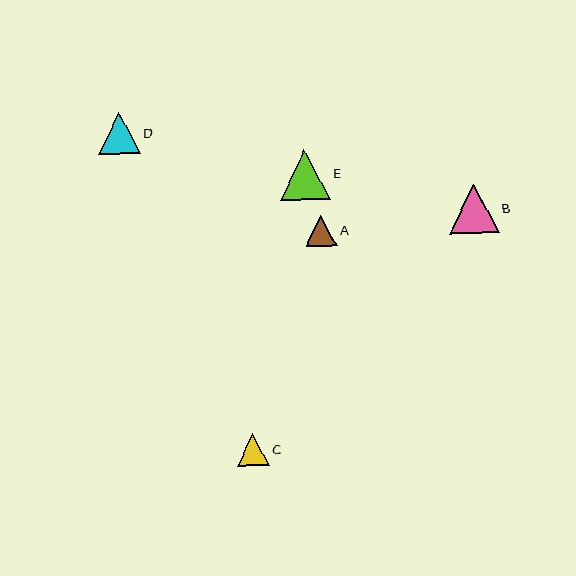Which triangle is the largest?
Triangle E is the largest with a size of approximately 50 pixels.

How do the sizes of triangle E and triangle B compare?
Triangle E and triangle B are approximately the same size.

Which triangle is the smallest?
Triangle A is the smallest with a size of approximately 31 pixels.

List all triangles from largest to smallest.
From largest to smallest: E, B, D, C, A.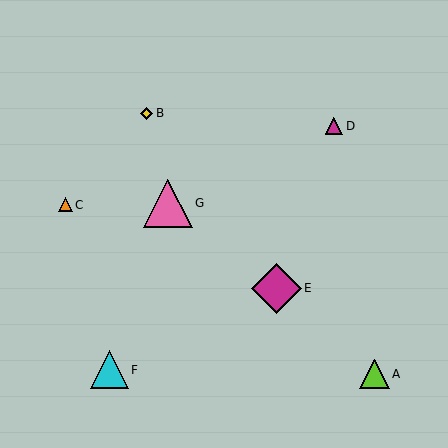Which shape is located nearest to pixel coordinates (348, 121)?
The magenta triangle (labeled D) at (334, 126) is nearest to that location.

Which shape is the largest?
The magenta diamond (labeled E) is the largest.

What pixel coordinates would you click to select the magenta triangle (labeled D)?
Click at (334, 126) to select the magenta triangle D.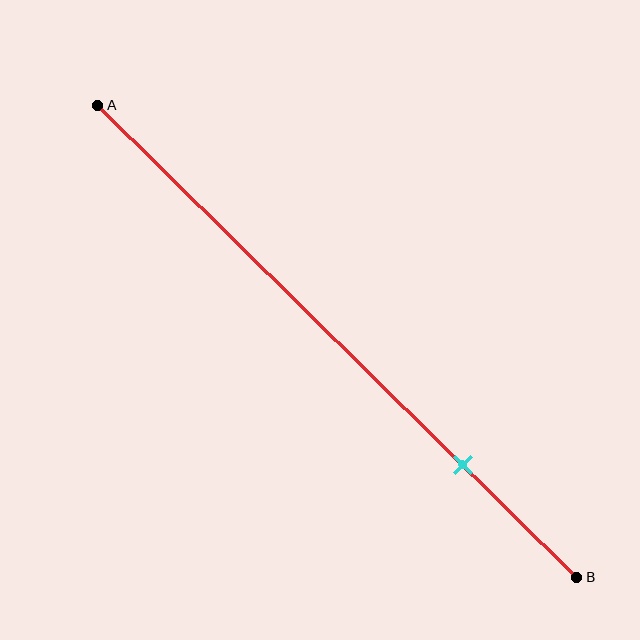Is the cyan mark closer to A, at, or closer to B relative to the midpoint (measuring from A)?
The cyan mark is closer to point B than the midpoint of segment AB.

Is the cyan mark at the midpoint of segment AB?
No, the mark is at about 75% from A, not at the 50% midpoint.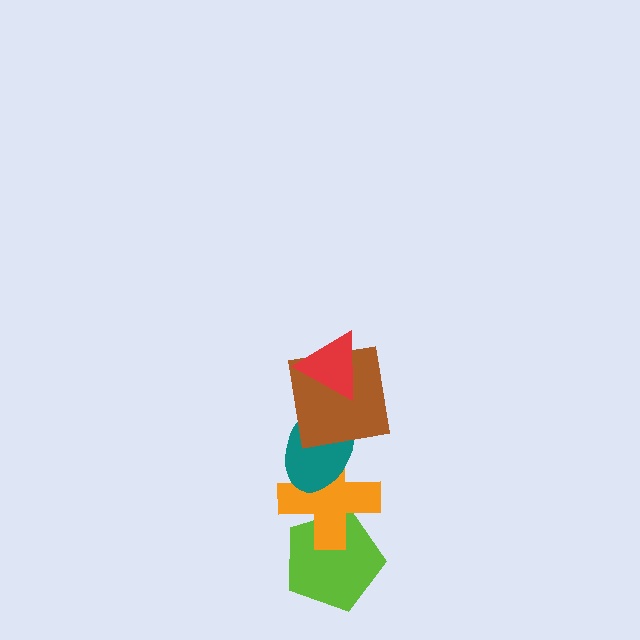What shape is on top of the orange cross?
The teal ellipse is on top of the orange cross.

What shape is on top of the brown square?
The red triangle is on top of the brown square.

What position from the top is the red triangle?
The red triangle is 1st from the top.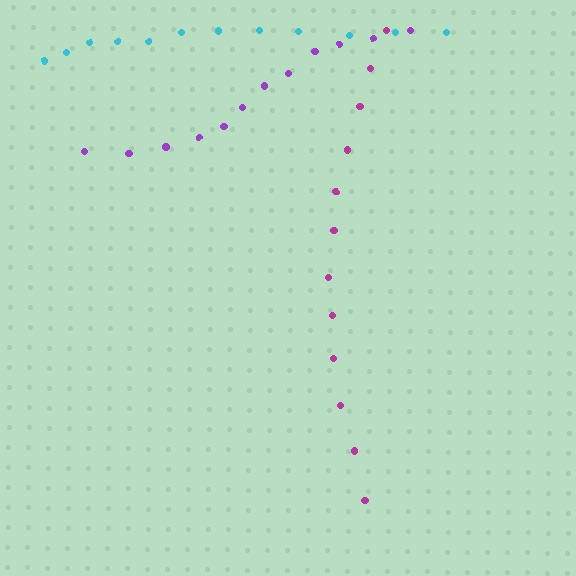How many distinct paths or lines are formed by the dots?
There are 3 distinct paths.